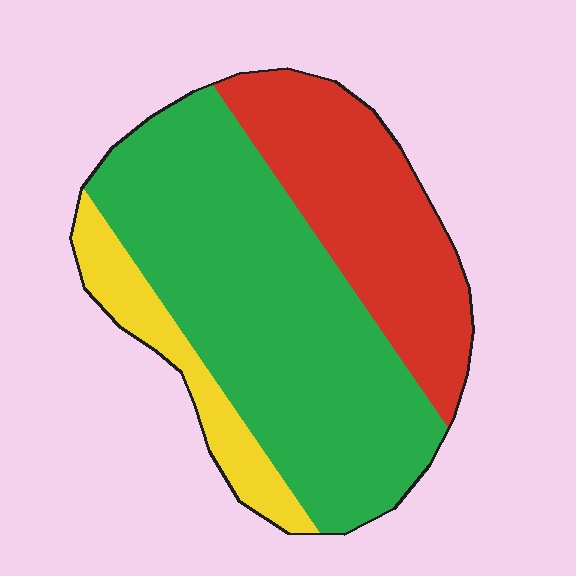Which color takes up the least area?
Yellow, at roughly 15%.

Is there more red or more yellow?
Red.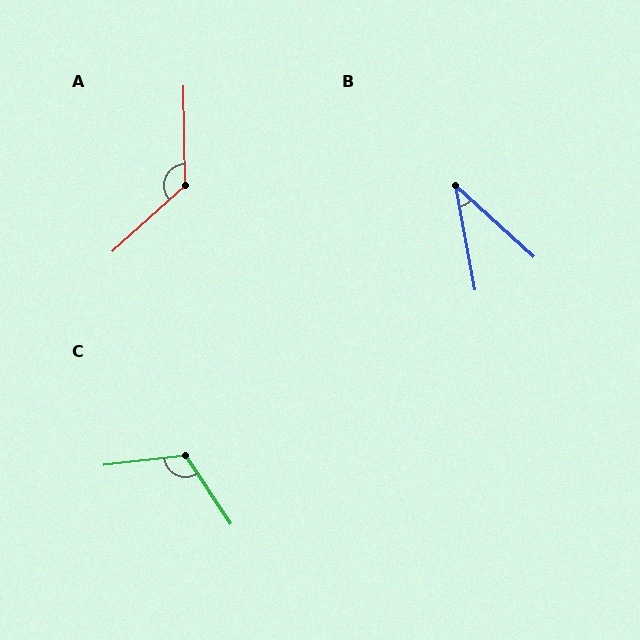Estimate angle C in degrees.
Approximately 117 degrees.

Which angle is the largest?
A, at approximately 131 degrees.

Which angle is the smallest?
B, at approximately 37 degrees.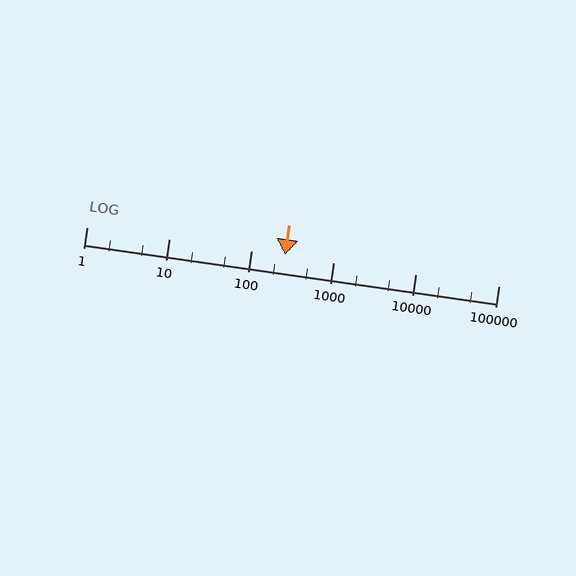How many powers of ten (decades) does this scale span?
The scale spans 5 decades, from 1 to 100000.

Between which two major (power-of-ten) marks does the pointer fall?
The pointer is between 100 and 1000.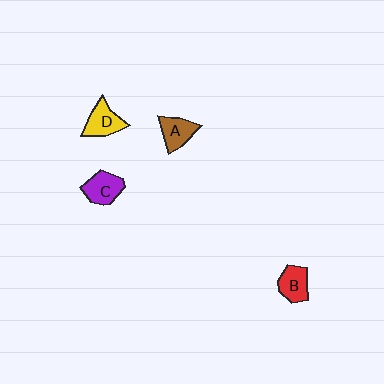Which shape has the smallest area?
Shape A (brown).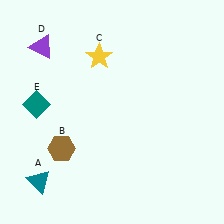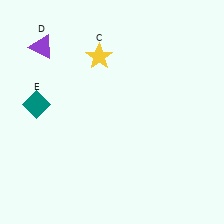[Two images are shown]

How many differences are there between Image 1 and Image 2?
There are 2 differences between the two images.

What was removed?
The teal triangle (A), the brown hexagon (B) were removed in Image 2.